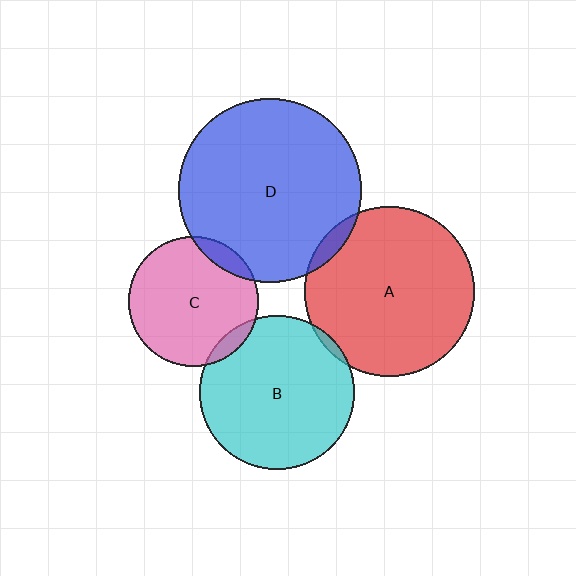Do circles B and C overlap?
Yes.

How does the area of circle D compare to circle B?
Approximately 1.4 times.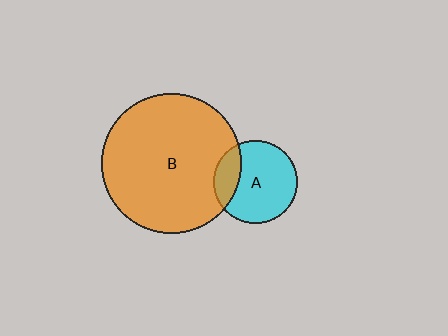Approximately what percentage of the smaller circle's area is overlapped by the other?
Approximately 20%.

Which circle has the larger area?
Circle B (orange).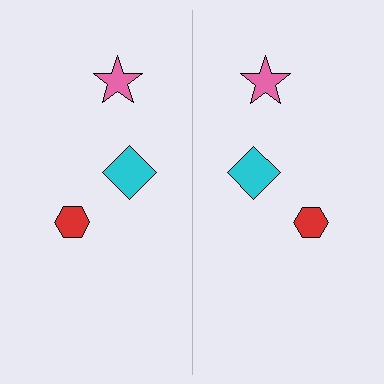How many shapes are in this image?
There are 6 shapes in this image.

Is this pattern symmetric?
Yes, this pattern has bilateral (reflection) symmetry.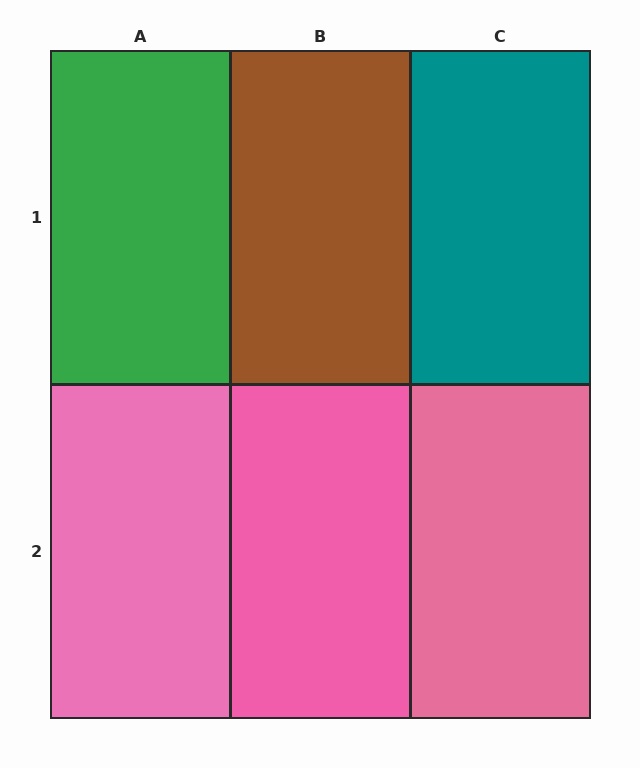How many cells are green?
1 cell is green.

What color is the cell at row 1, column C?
Teal.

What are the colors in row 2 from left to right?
Pink, pink, pink.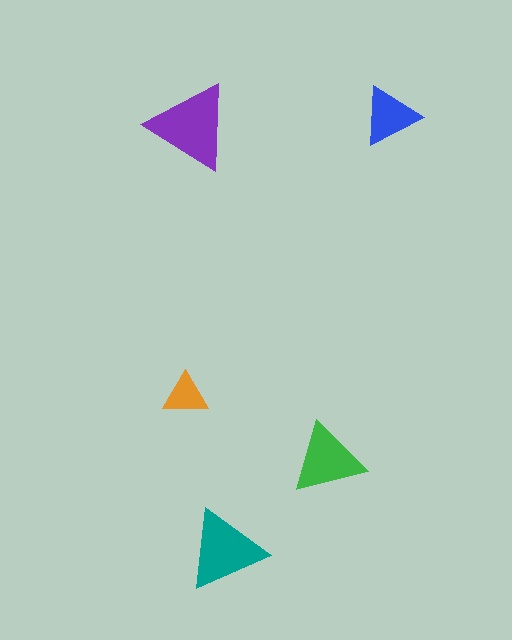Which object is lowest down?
The teal triangle is bottommost.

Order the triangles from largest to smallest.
the purple one, the teal one, the green one, the blue one, the orange one.